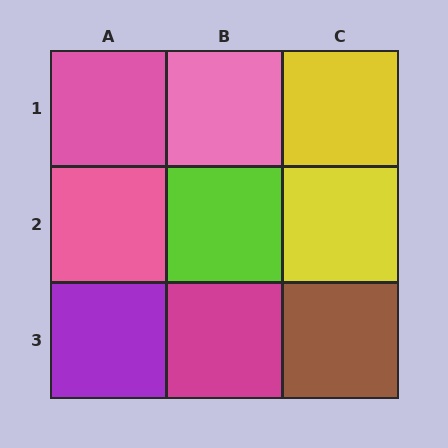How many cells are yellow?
2 cells are yellow.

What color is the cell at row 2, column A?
Pink.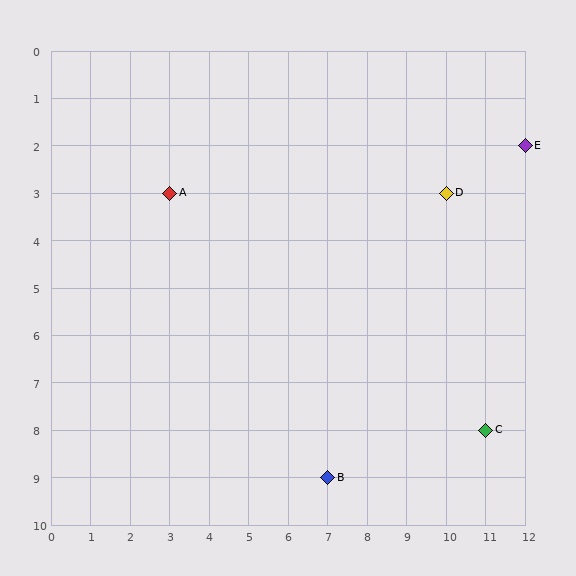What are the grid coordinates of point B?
Point B is at grid coordinates (7, 9).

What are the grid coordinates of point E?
Point E is at grid coordinates (12, 2).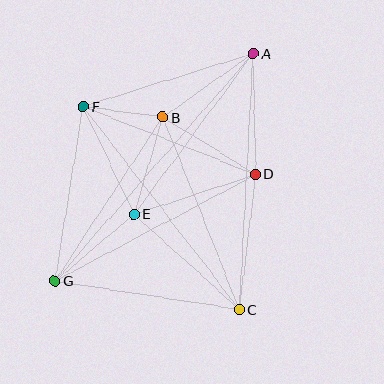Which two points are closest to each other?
Points B and F are closest to each other.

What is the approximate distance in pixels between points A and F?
The distance between A and F is approximately 178 pixels.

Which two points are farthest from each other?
Points A and G are farthest from each other.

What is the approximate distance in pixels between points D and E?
The distance between D and E is approximately 128 pixels.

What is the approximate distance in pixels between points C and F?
The distance between C and F is approximately 256 pixels.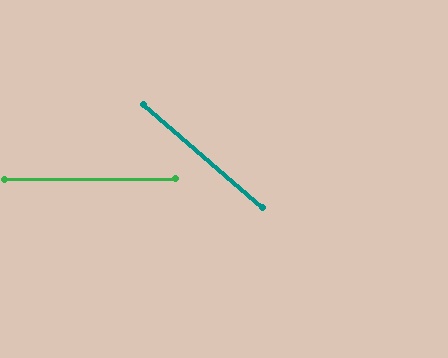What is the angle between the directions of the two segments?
Approximately 41 degrees.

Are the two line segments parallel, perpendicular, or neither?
Neither parallel nor perpendicular — they differ by about 41°.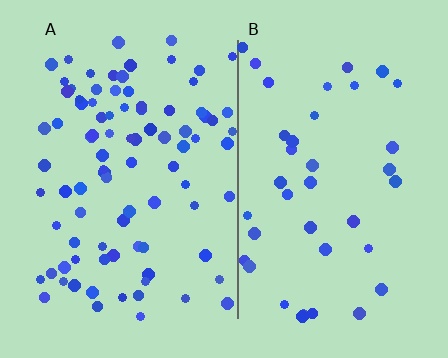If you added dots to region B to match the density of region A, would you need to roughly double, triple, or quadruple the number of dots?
Approximately double.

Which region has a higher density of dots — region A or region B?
A (the left).